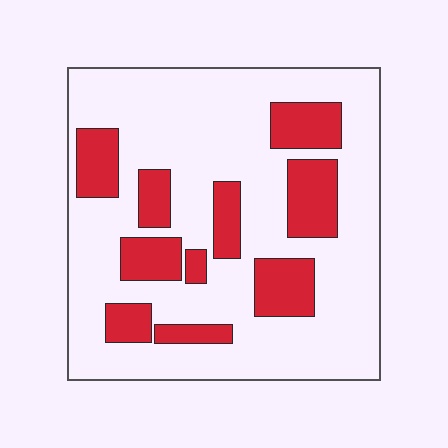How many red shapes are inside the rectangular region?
10.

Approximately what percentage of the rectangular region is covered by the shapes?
Approximately 25%.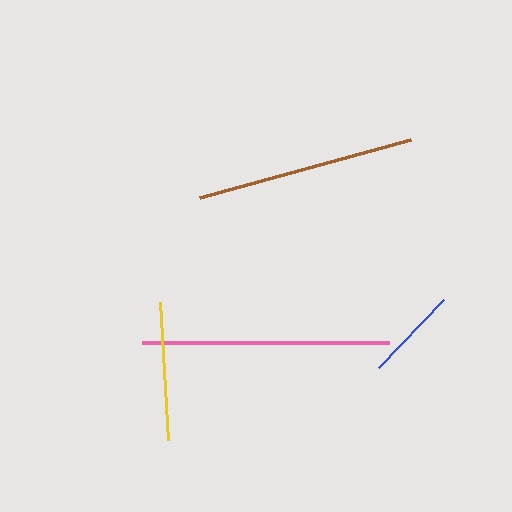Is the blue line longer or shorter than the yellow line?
The yellow line is longer than the blue line.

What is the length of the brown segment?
The brown segment is approximately 219 pixels long.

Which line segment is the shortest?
The blue line is the shortest at approximately 94 pixels.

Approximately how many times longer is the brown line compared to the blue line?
The brown line is approximately 2.3 times the length of the blue line.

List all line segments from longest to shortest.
From longest to shortest: pink, brown, yellow, blue.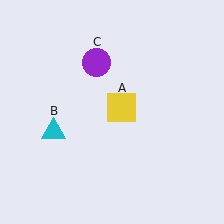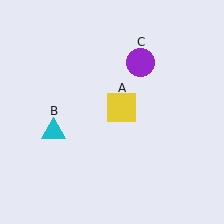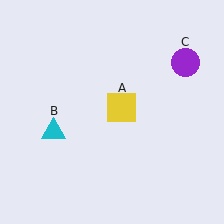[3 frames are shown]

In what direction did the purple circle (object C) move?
The purple circle (object C) moved right.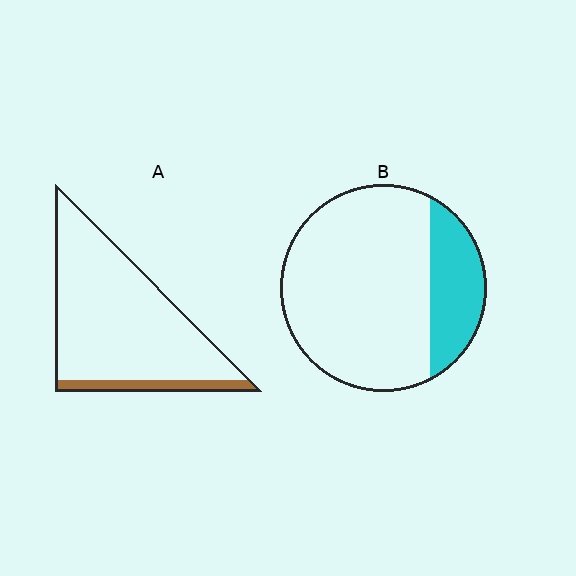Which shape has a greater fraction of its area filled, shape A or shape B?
Shape B.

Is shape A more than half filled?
No.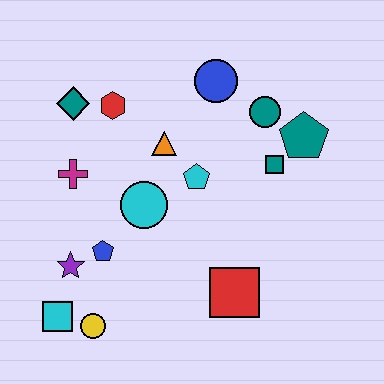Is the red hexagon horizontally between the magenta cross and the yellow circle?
No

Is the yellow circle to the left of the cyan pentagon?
Yes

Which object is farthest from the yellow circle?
The teal pentagon is farthest from the yellow circle.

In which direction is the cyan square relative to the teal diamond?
The cyan square is below the teal diamond.